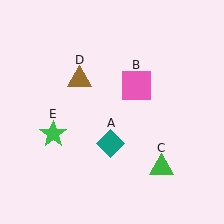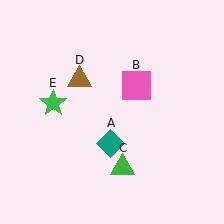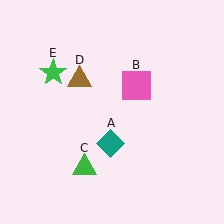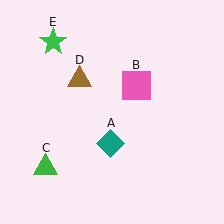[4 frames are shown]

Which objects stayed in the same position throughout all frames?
Teal diamond (object A) and pink square (object B) and brown triangle (object D) remained stationary.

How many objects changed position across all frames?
2 objects changed position: green triangle (object C), green star (object E).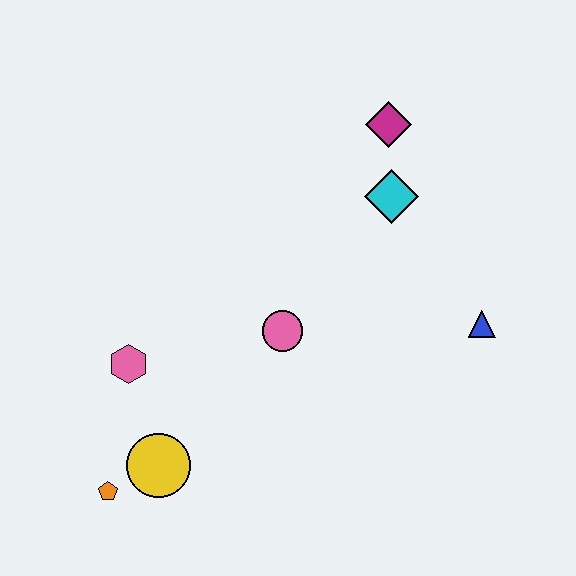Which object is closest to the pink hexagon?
The yellow circle is closest to the pink hexagon.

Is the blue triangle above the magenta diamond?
No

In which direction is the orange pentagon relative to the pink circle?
The orange pentagon is to the left of the pink circle.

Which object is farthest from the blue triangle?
The orange pentagon is farthest from the blue triangle.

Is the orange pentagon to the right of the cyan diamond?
No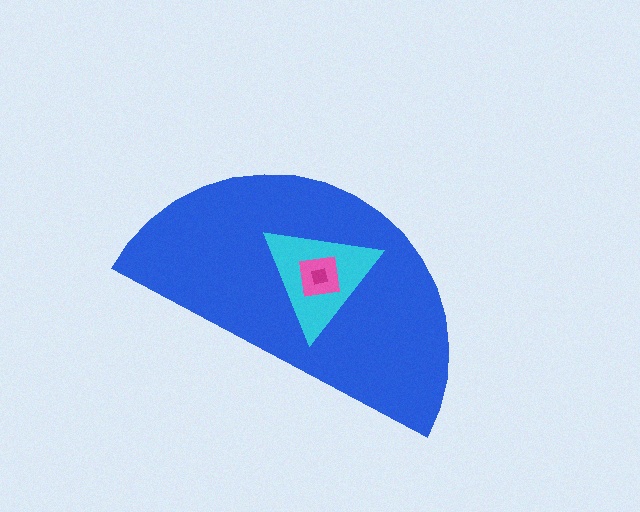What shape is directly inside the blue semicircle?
The cyan triangle.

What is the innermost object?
The magenta square.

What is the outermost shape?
The blue semicircle.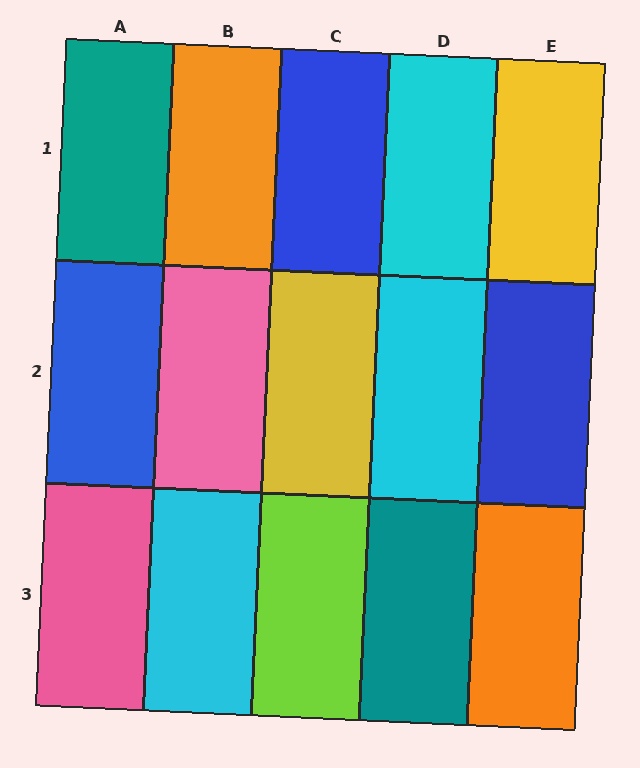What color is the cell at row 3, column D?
Teal.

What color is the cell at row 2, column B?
Pink.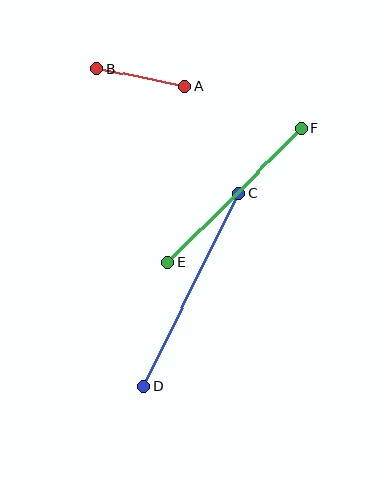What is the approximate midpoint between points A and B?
The midpoint is at approximately (141, 78) pixels.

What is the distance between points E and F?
The distance is approximately 189 pixels.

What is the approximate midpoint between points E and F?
The midpoint is at approximately (235, 195) pixels.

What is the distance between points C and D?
The distance is approximately 215 pixels.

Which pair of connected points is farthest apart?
Points C and D are farthest apart.